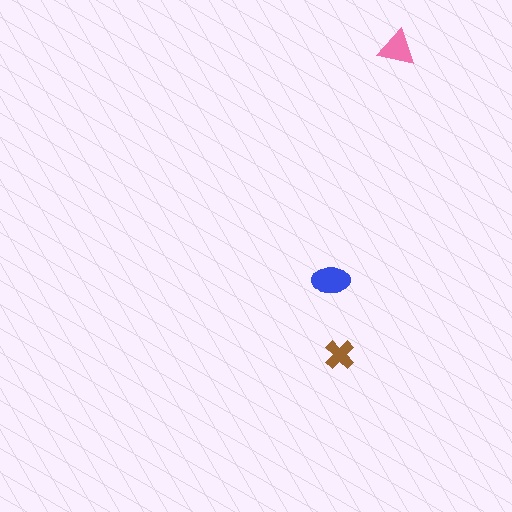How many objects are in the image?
There are 3 objects in the image.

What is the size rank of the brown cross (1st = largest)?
3rd.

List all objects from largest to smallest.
The blue ellipse, the pink triangle, the brown cross.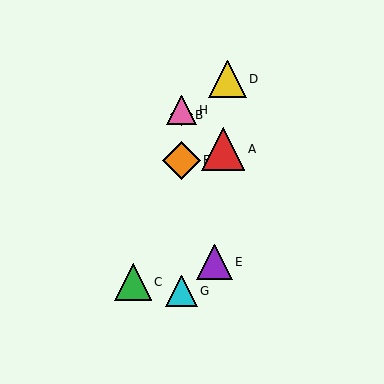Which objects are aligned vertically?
Objects B, F, G, H are aligned vertically.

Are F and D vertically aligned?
No, F is at x≈181 and D is at x≈228.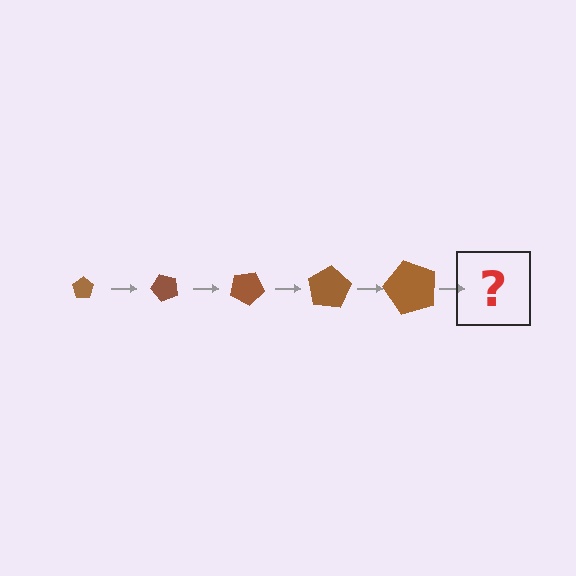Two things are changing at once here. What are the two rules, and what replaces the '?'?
The two rules are that the pentagon grows larger each step and it rotates 50 degrees each step. The '?' should be a pentagon, larger than the previous one and rotated 250 degrees from the start.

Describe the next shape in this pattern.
It should be a pentagon, larger than the previous one and rotated 250 degrees from the start.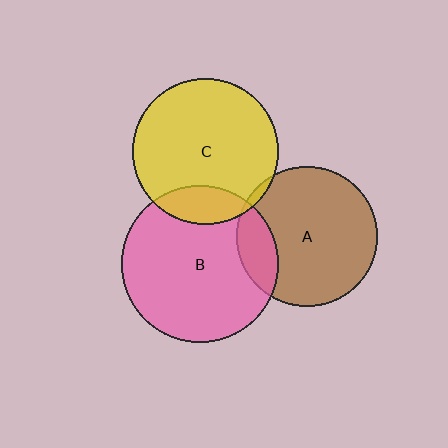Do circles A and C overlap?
Yes.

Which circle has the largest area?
Circle B (pink).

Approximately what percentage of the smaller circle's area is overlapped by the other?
Approximately 5%.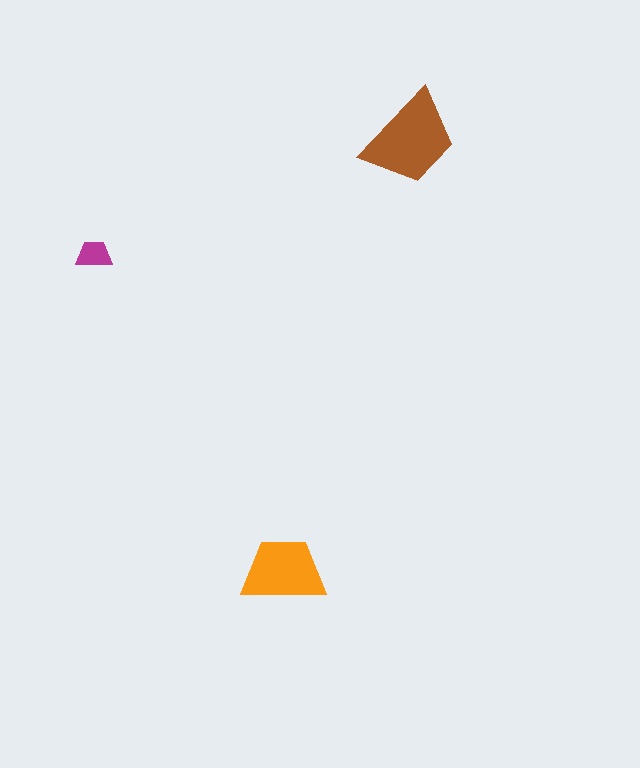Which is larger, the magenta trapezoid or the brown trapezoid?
The brown one.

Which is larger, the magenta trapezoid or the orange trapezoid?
The orange one.